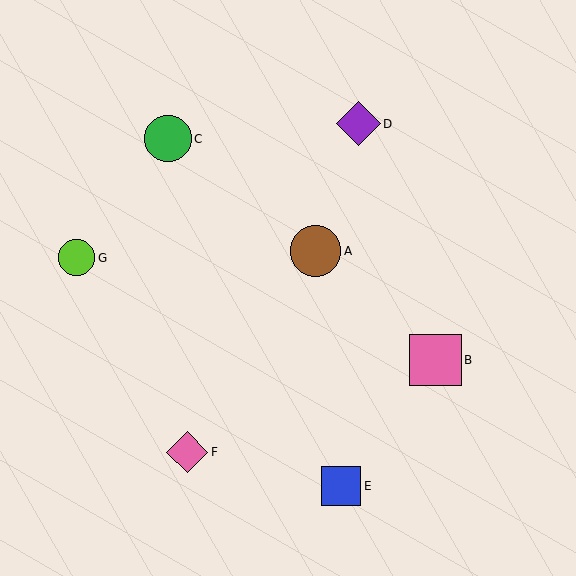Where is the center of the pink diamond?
The center of the pink diamond is at (187, 452).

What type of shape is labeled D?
Shape D is a purple diamond.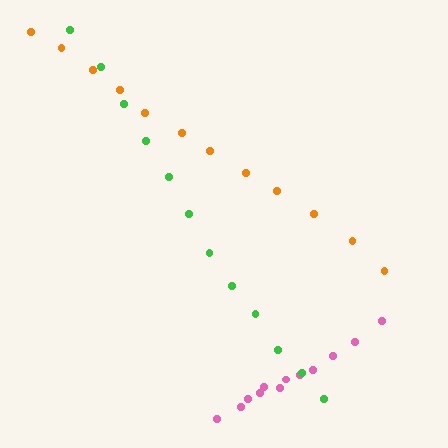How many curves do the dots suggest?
There are 3 distinct paths.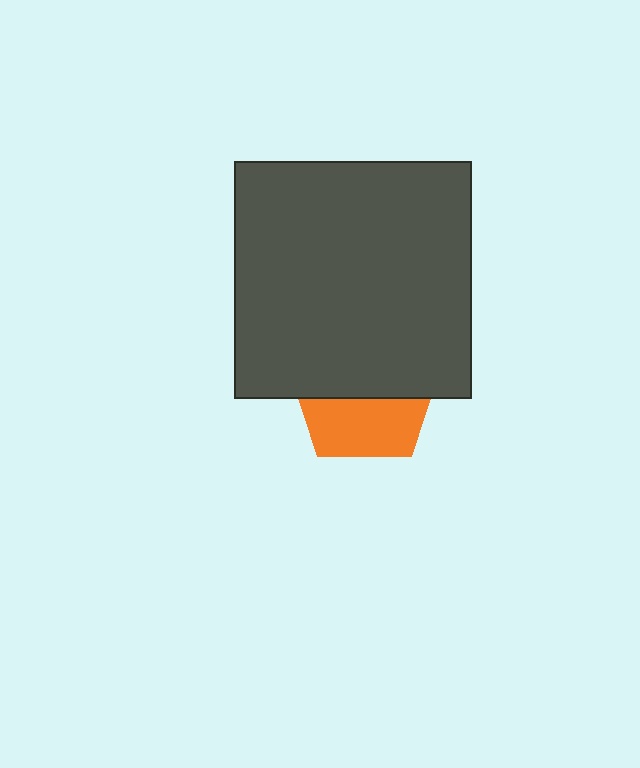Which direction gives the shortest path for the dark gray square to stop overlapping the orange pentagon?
Moving up gives the shortest separation.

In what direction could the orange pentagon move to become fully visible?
The orange pentagon could move down. That would shift it out from behind the dark gray square entirely.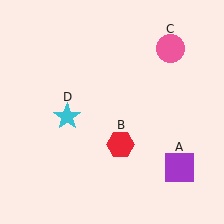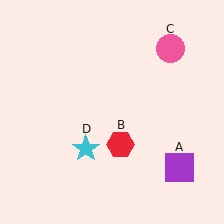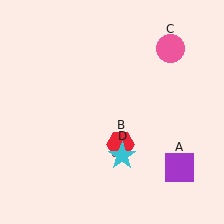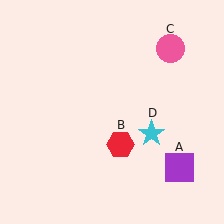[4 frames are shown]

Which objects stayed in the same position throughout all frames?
Purple square (object A) and red hexagon (object B) and pink circle (object C) remained stationary.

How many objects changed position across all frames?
1 object changed position: cyan star (object D).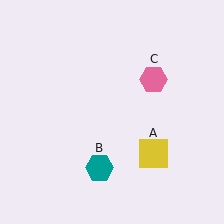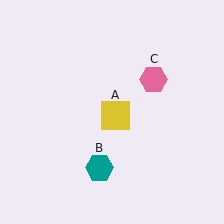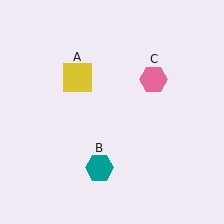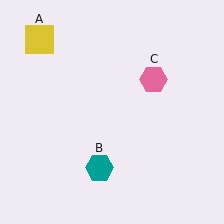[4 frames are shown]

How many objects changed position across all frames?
1 object changed position: yellow square (object A).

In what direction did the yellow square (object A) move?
The yellow square (object A) moved up and to the left.